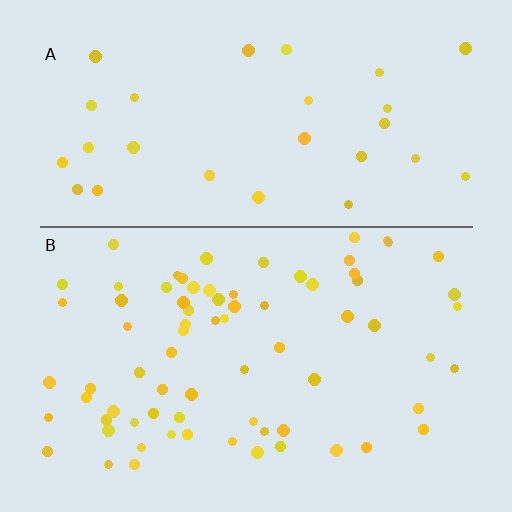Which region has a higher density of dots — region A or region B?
B (the bottom).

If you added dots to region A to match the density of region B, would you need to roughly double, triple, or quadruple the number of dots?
Approximately double.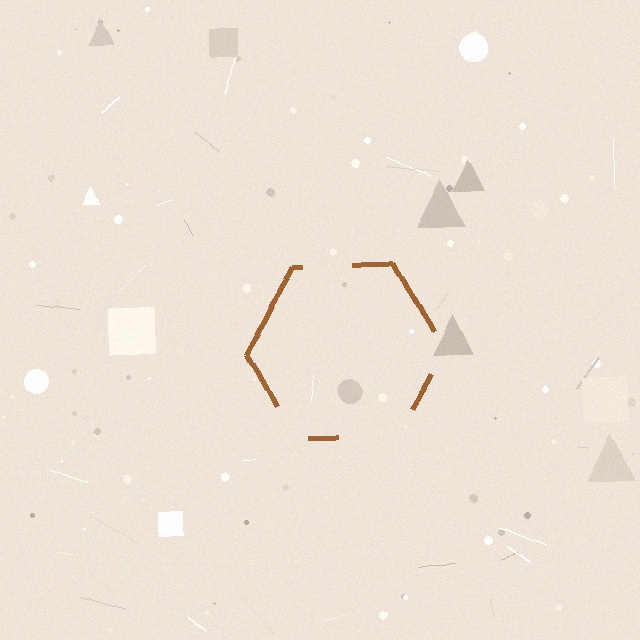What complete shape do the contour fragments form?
The contour fragments form a hexagon.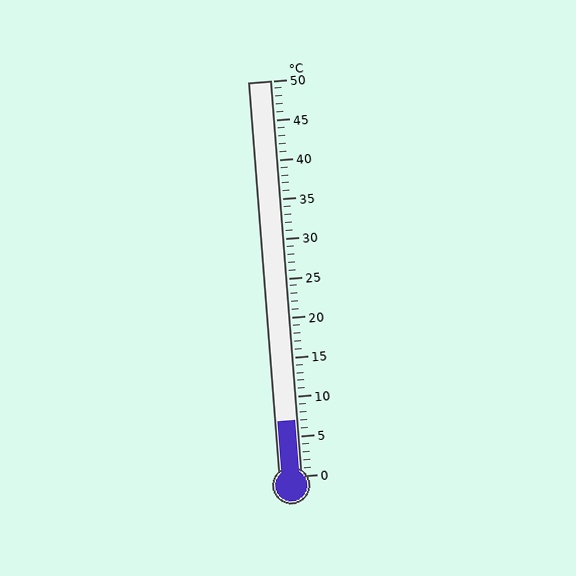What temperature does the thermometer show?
The thermometer shows approximately 7°C.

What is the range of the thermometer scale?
The thermometer scale ranges from 0°C to 50°C.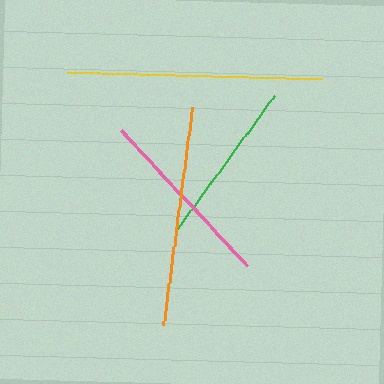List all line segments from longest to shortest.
From longest to shortest: yellow, orange, pink, green.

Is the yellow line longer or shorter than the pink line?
The yellow line is longer than the pink line.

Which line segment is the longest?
The yellow line is the longest at approximately 255 pixels.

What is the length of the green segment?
The green segment is approximately 167 pixels long.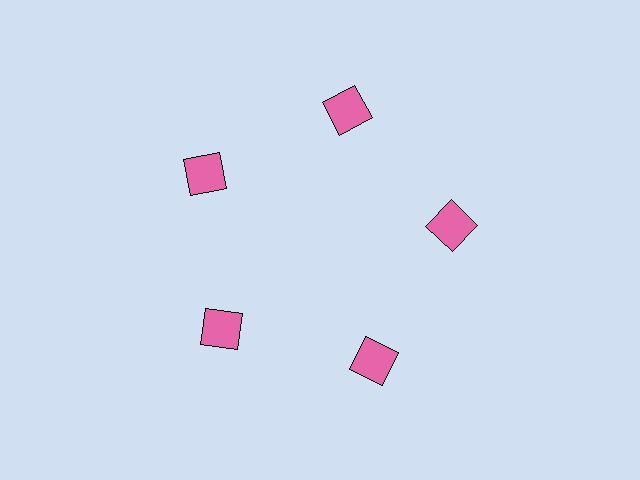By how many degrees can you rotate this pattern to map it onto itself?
The pattern maps onto itself every 72 degrees of rotation.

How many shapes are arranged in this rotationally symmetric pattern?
There are 5 shapes, arranged in 5 groups of 1.